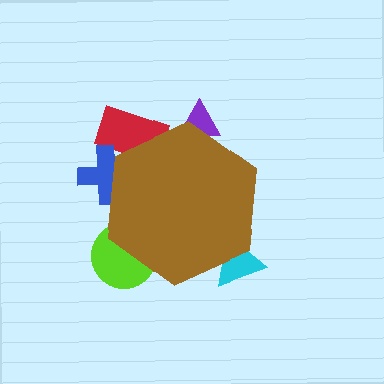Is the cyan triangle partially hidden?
Yes, the cyan triangle is partially hidden behind the brown hexagon.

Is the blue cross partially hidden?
Yes, the blue cross is partially hidden behind the brown hexagon.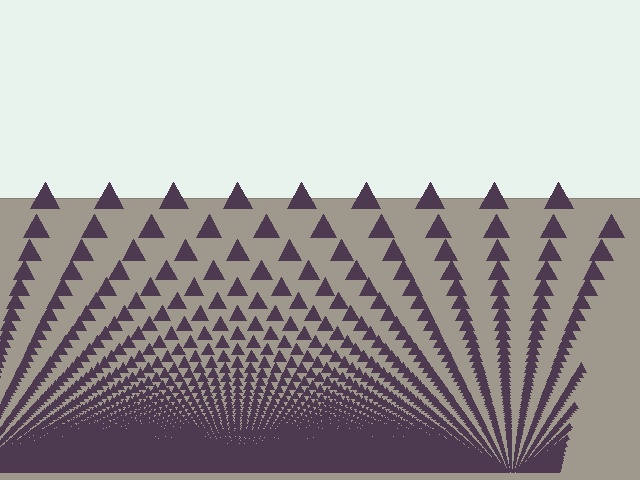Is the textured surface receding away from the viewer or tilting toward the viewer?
The surface appears to tilt toward the viewer. Texture elements get larger and sparser toward the top.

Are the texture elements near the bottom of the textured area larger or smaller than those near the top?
Smaller. The gradient is inverted — elements near the bottom are smaller and denser.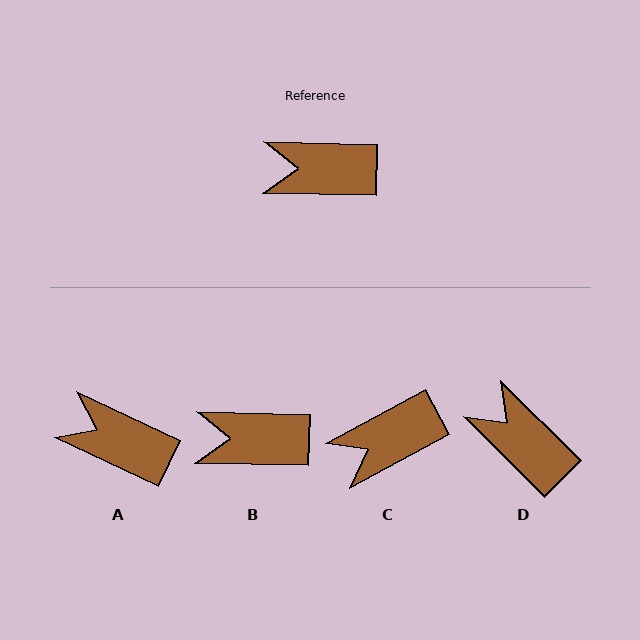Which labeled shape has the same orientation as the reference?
B.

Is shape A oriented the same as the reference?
No, it is off by about 24 degrees.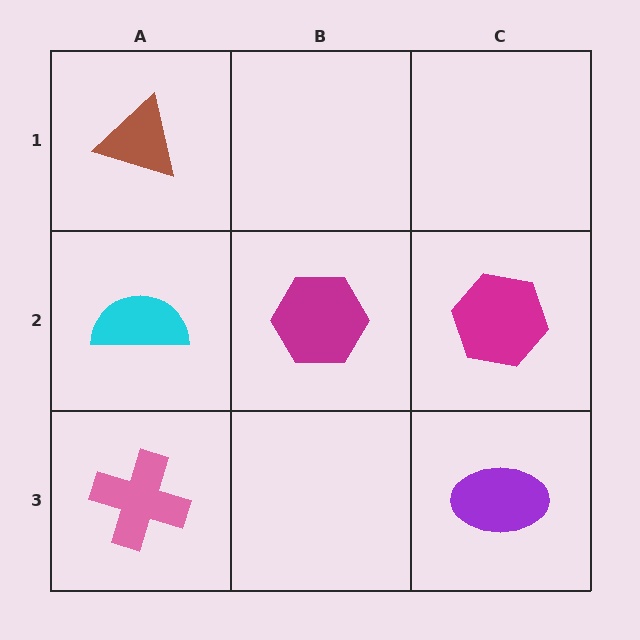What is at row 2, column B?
A magenta hexagon.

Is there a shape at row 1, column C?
No, that cell is empty.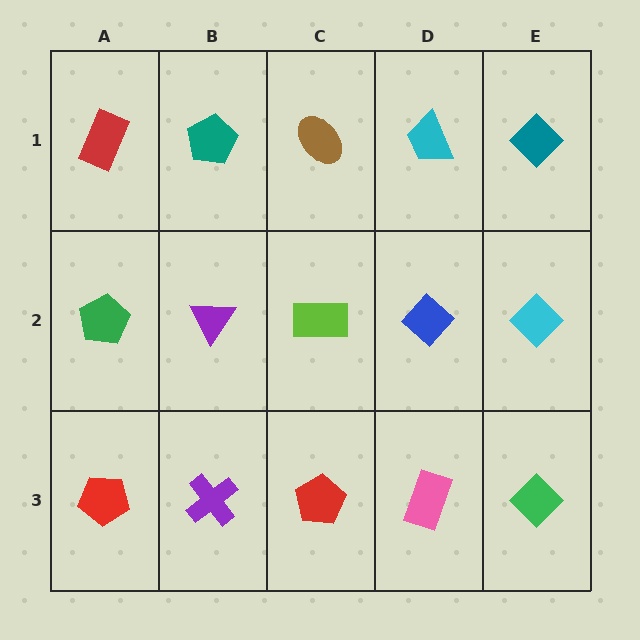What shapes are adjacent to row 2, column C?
A brown ellipse (row 1, column C), a red pentagon (row 3, column C), a purple triangle (row 2, column B), a blue diamond (row 2, column D).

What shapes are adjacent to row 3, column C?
A lime rectangle (row 2, column C), a purple cross (row 3, column B), a pink rectangle (row 3, column D).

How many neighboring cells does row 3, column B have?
3.